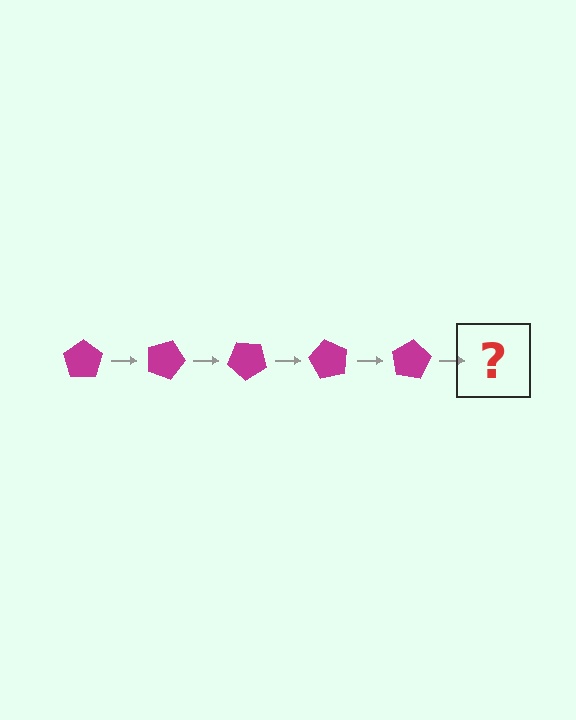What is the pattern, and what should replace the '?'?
The pattern is that the pentagon rotates 20 degrees each step. The '?' should be a magenta pentagon rotated 100 degrees.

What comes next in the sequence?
The next element should be a magenta pentagon rotated 100 degrees.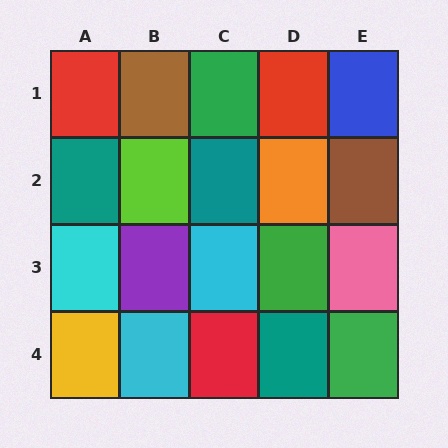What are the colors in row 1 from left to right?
Red, brown, green, red, blue.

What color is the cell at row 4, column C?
Red.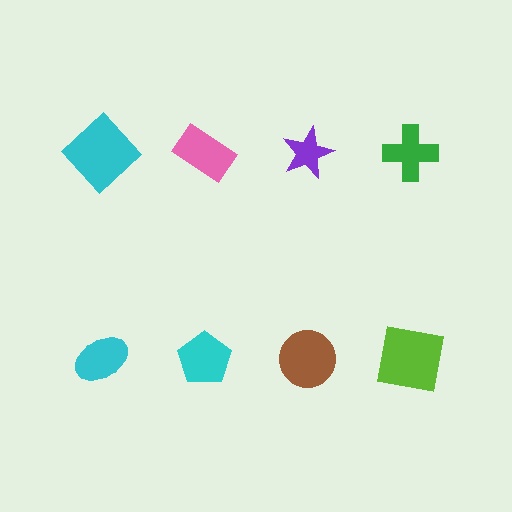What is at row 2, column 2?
A cyan pentagon.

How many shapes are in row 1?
4 shapes.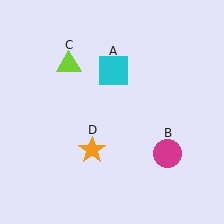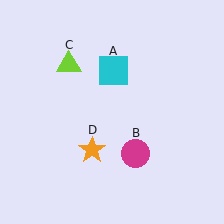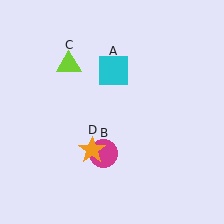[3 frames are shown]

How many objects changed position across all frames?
1 object changed position: magenta circle (object B).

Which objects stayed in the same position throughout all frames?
Cyan square (object A) and lime triangle (object C) and orange star (object D) remained stationary.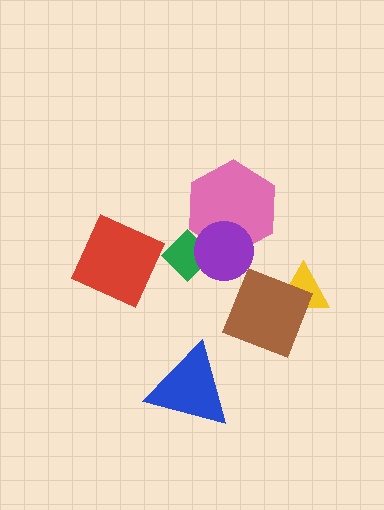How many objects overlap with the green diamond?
2 objects overlap with the green diamond.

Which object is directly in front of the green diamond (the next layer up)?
The pink hexagon is directly in front of the green diamond.